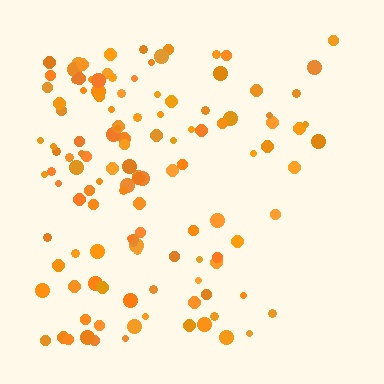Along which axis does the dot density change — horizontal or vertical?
Horizontal.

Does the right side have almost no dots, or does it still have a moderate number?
Still a moderate number, just noticeably fewer than the left.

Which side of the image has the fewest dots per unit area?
The right.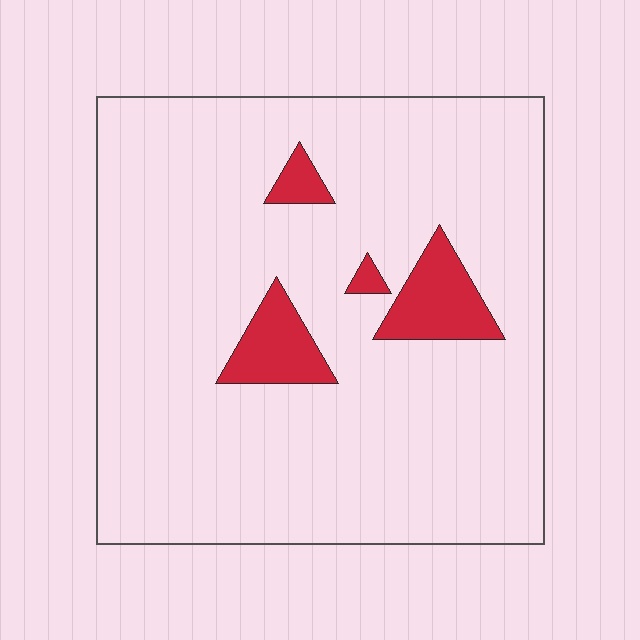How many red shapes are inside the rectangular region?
4.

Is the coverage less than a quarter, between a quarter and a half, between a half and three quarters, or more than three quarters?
Less than a quarter.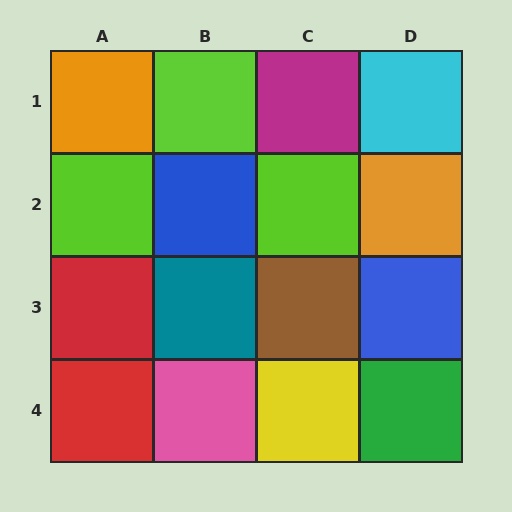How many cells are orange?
2 cells are orange.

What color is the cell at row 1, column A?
Orange.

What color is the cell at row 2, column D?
Orange.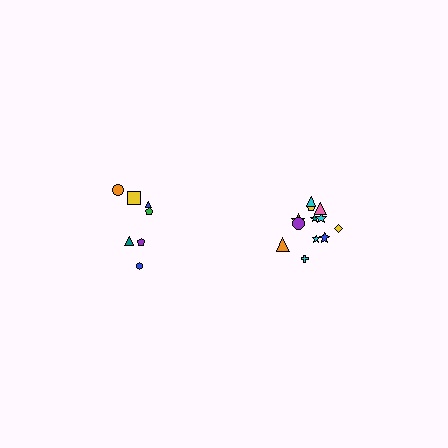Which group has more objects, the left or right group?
The right group.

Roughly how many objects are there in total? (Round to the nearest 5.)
Roughly 20 objects in total.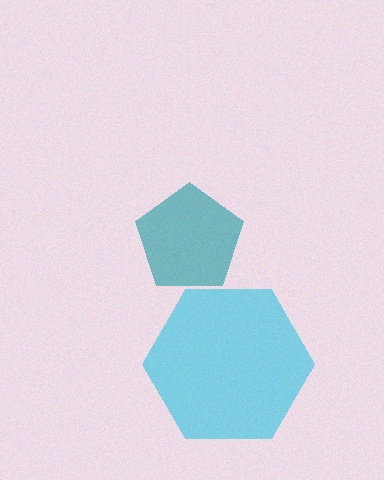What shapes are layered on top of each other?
The layered shapes are: a cyan hexagon, a teal pentagon.